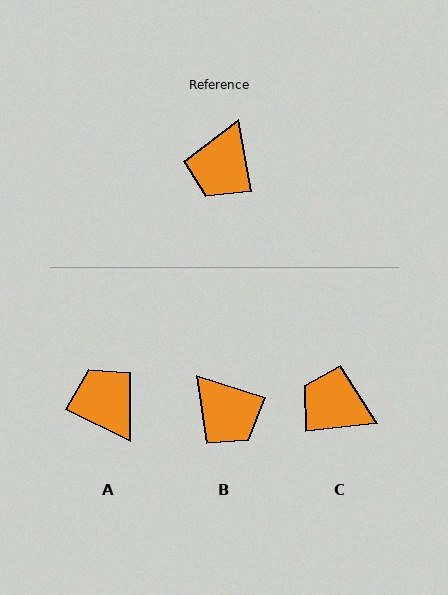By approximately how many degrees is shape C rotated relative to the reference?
Approximately 95 degrees clockwise.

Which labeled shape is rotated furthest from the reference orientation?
A, about 127 degrees away.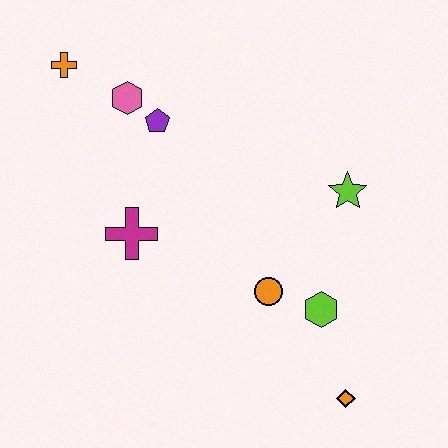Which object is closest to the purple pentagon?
The pink hexagon is closest to the purple pentagon.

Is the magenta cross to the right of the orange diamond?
No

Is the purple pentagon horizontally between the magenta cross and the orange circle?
Yes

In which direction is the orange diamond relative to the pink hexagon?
The orange diamond is below the pink hexagon.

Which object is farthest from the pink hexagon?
The orange diamond is farthest from the pink hexagon.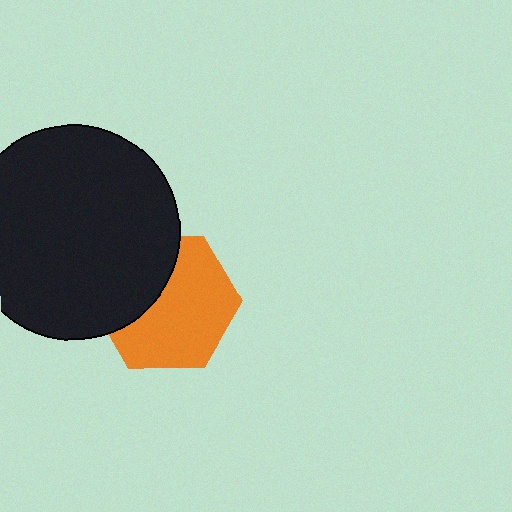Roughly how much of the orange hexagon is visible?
About half of it is visible (roughly 65%).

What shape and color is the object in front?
The object in front is a black circle.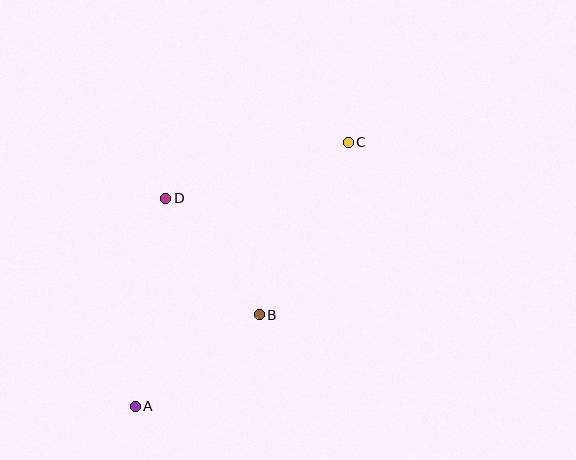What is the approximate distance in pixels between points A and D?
The distance between A and D is approximately 210 pixels.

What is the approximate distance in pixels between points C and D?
The distance between C and D is approximately 191 pixels.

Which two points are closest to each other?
Points B and D are closest to each other.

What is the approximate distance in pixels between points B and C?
The distance between B and C is approximately 194 pixels.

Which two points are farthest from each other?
Points A and C are farthest from each other.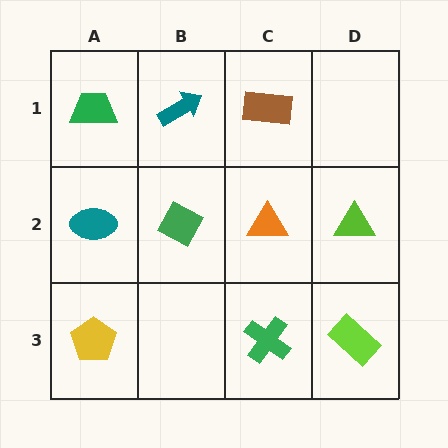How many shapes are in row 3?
3 shapes.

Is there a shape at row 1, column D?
No, that cell is empty.